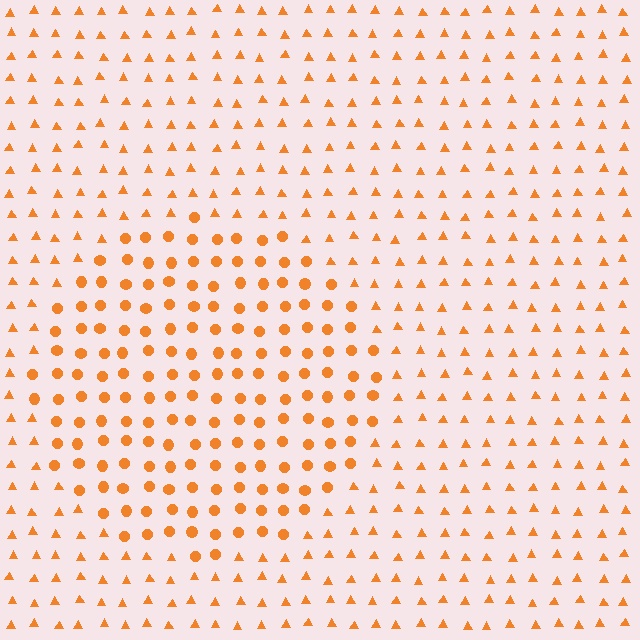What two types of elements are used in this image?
The image uses circles inside the circle region and triangles outside it.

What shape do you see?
I see a circle.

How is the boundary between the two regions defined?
The boundary is defined by a change in element shape: circles inside vs. triangles outside. All elements share the same color and spacing.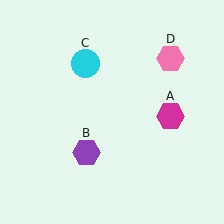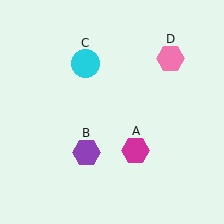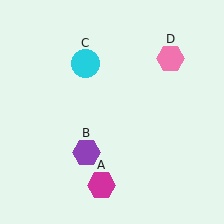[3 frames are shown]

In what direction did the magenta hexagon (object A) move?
The magenta hexagon (object A) moved down and to the left.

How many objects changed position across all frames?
1 object changed position: magenta hexagon (object A).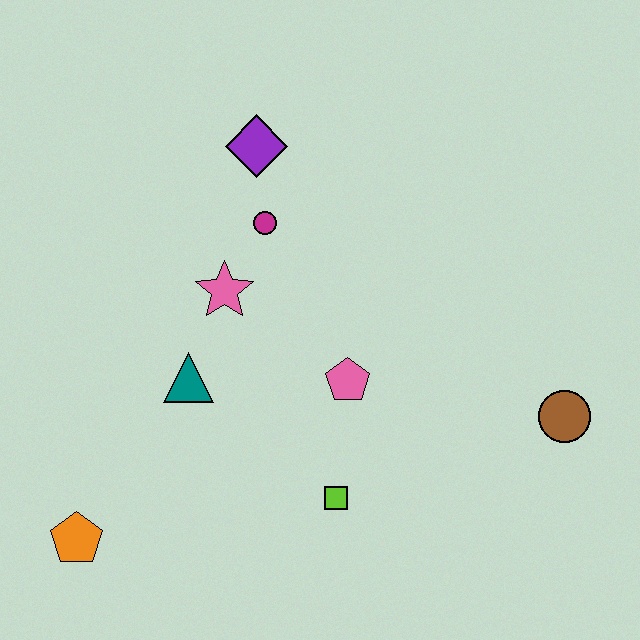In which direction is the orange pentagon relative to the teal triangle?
The orange pentagon is below the teal triangle.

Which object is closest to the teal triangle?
The pink star is closest to the teal triangle.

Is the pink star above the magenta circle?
No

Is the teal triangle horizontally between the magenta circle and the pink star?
No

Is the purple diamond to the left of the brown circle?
Yes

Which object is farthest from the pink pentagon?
The orange pentagon is farthest from the pink pentagon.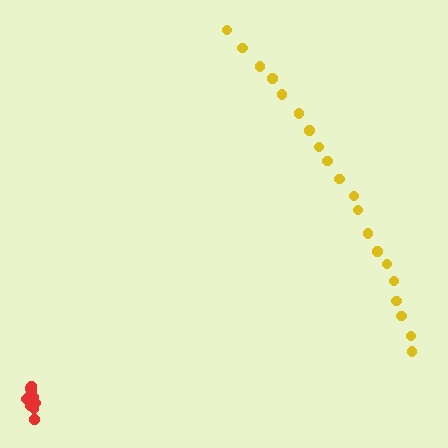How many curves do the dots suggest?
There are 2 distinct paths.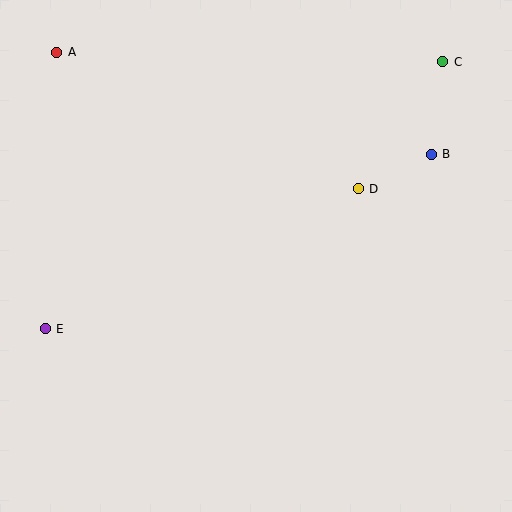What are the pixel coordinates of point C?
Point C is at (443, 62).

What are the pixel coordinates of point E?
Point E is at (45, 329).